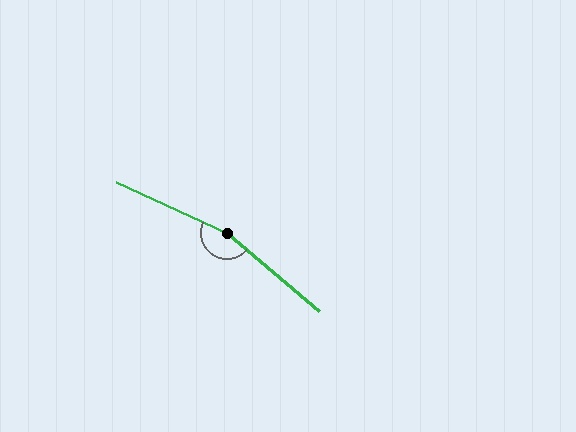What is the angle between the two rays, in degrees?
Approximately 164 degrees.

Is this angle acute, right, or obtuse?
It is obtuse.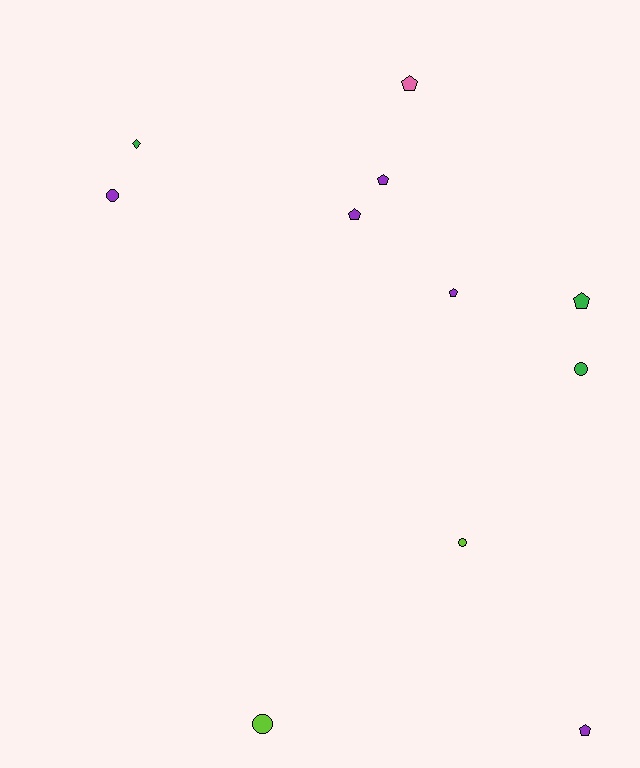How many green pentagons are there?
There is 1 green pentagon.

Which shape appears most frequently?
Pentagon, with 6 objects.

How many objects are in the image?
There are 11 objects.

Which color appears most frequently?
Purple, with 5 objects.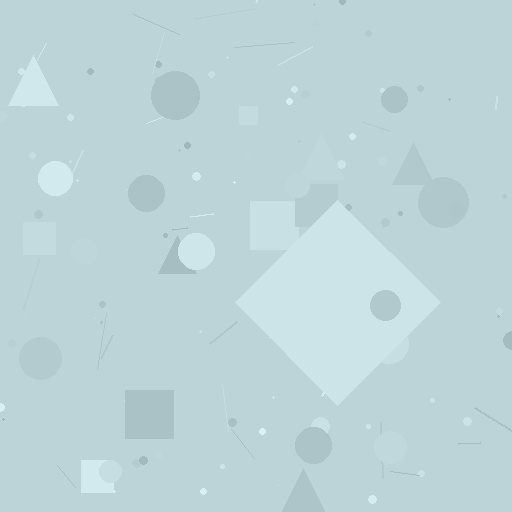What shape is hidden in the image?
A diamond is hidden in the image.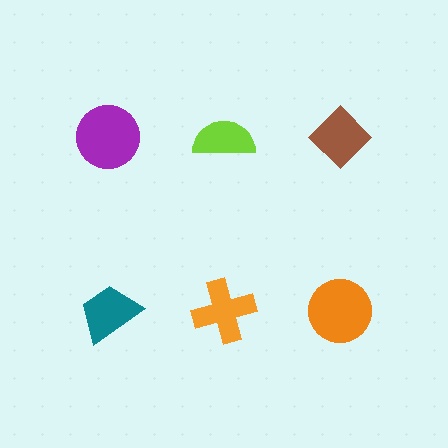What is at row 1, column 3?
A brown diamond.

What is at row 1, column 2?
A lime semicircle.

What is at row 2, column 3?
An orange circle.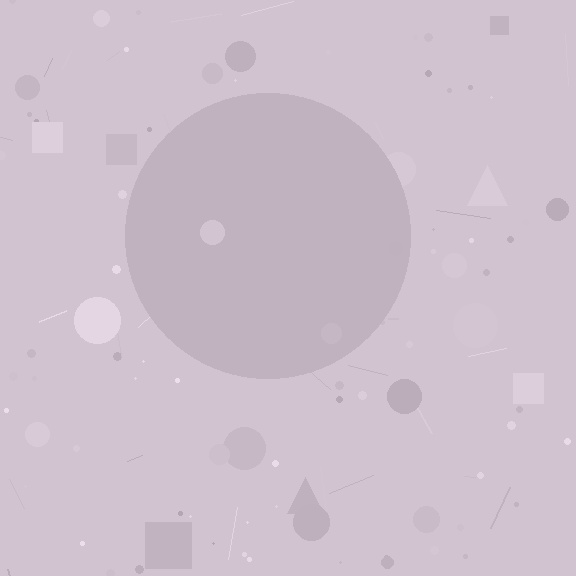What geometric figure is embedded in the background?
A circle is embedded in the background.